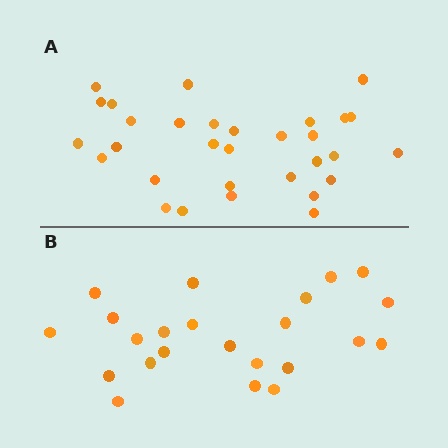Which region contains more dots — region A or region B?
Region A (the top region) has more dots.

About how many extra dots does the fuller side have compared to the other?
Region A has roughly 8 or so more dots than region B.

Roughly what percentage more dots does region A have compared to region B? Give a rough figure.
About 35% more.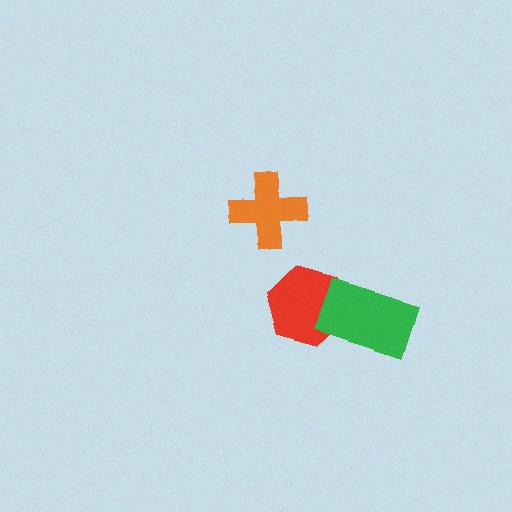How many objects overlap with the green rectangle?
1 object overlaps with the green rectangle.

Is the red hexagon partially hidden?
Yes, it is partially covered by another shape.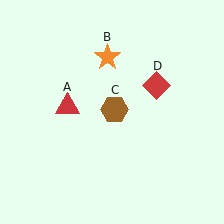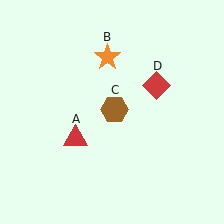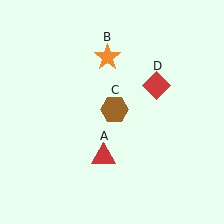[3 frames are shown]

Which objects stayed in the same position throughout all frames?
Orange star (object B) and brown hexagon (object C) and red diamond (object D) remained stationary.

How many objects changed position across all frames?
1 object changed position: red triangle (object A).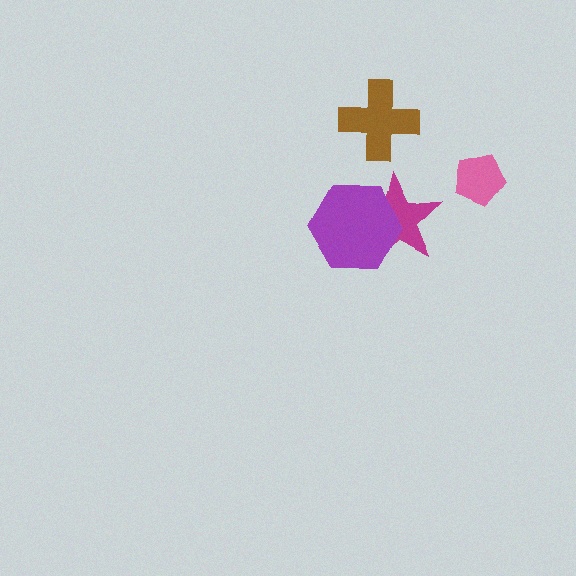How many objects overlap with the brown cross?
0 objects overlap with the brown cross.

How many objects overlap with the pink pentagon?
0 objects overlap with the pink pentagon.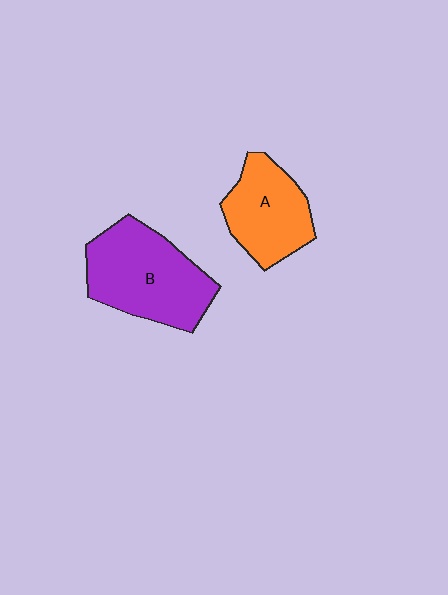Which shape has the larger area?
Shape B (purple).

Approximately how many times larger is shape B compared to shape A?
Approximately 1.4 times.